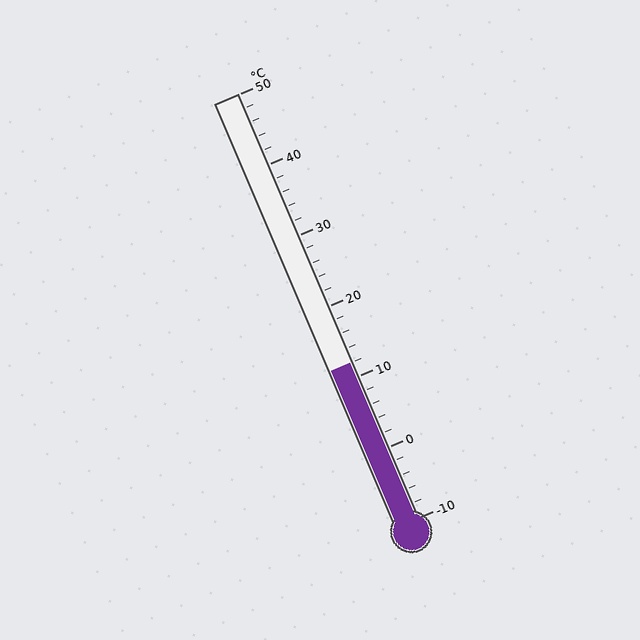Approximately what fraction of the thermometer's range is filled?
The thermometer is filled to approximately 35% of its range.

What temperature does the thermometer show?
The thermometer shows approximately 12°C.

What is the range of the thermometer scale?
The thermometer scale ranges from -10°C to 50°C.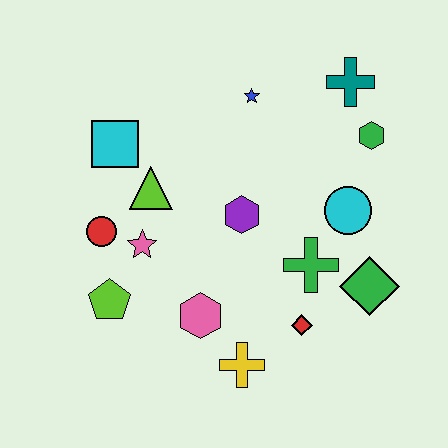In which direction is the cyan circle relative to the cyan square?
The cyan circle is to the right of the cyan square.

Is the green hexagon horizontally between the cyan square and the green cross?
No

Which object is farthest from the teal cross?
The lime pentagon is farthest from the teal cross.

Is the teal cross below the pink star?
No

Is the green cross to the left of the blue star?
No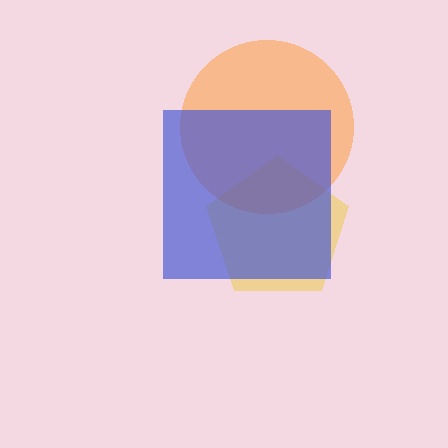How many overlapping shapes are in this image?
There are 3 overlapping shapes in the image.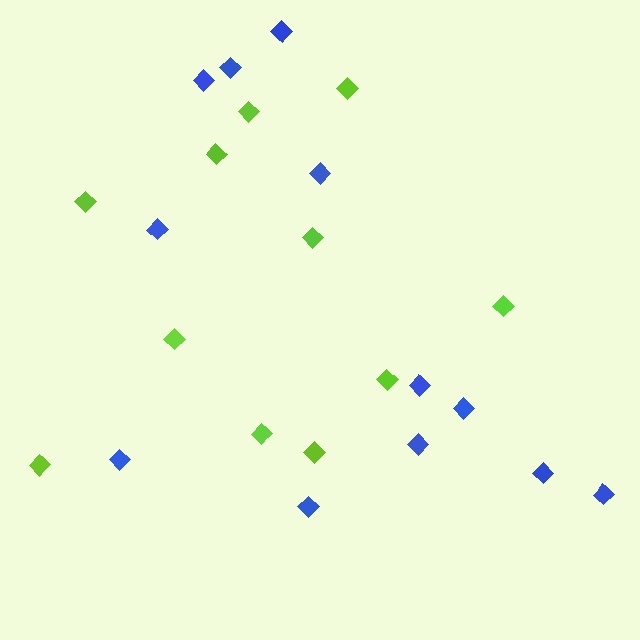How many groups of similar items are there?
There are 2 groups: one group of blue diamonds (12) and one group of lime diamonds (11).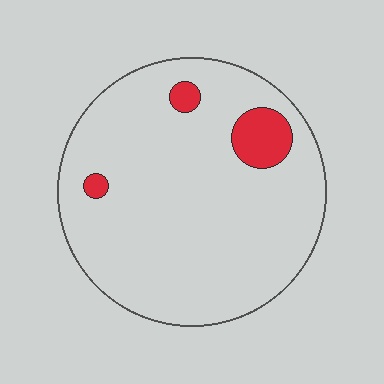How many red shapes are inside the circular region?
3.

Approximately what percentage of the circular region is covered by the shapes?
Approximately 10%.